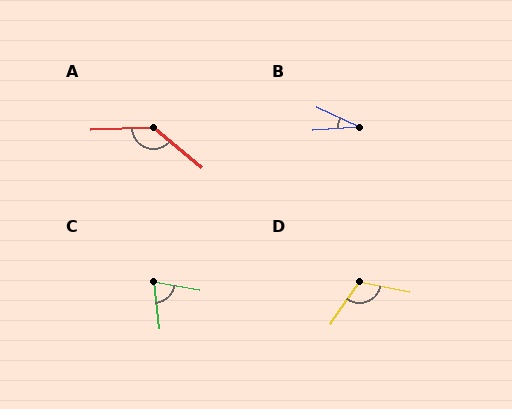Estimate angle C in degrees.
Approximately 73 degrees.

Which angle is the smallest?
B, at approximately 30 degrees.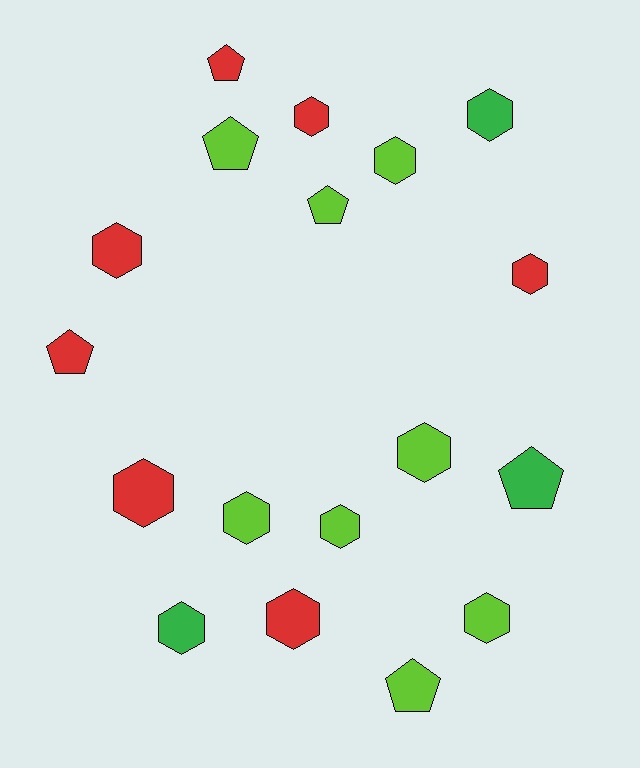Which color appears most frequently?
Lime, with 8 objects.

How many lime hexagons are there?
There are 5 lime hexagons.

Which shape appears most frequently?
Hexagon, with 12 objects.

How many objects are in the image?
There are 18 objects.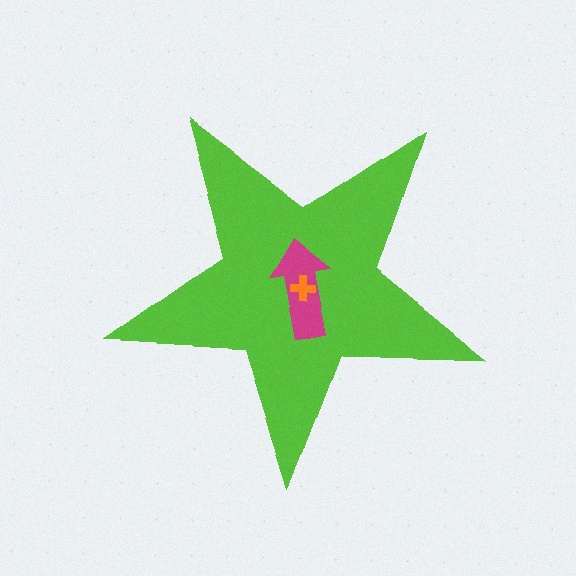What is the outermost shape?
The lime star.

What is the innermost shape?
The orange cross.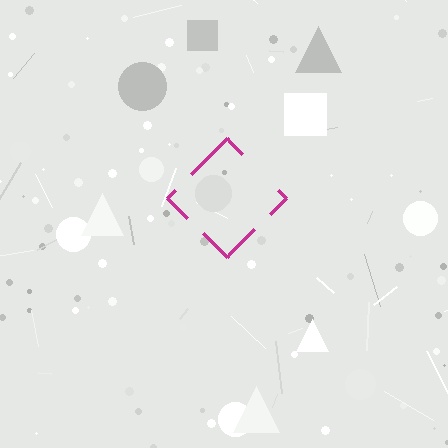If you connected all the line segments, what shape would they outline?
They would outline a diamond.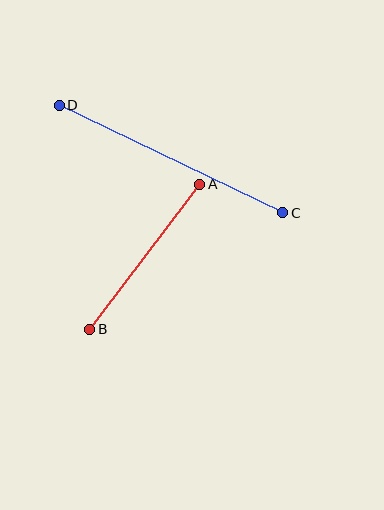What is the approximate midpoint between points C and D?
The midpoint is at approximately (171, 159) pixels.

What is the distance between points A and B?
The distance is approximately 182 pixels.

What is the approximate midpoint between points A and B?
The midpoint is at approximately (145, 257) pixels.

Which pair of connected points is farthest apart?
Points C and D are farthest apart.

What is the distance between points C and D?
The distance is approximately 248 pixels.